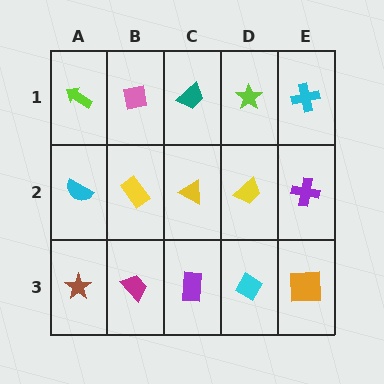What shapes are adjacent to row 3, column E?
A purple cross (row 2, column E), a cyan diamond (row 3, column D).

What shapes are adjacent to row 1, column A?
A cyan semicircle (row 2, column A), a pink square (row 1, column B).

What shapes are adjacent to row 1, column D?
A yellow trapezoid (row 2, column D), a teal trapezoid (row 1, column C), a cyan cross (row 1, column E).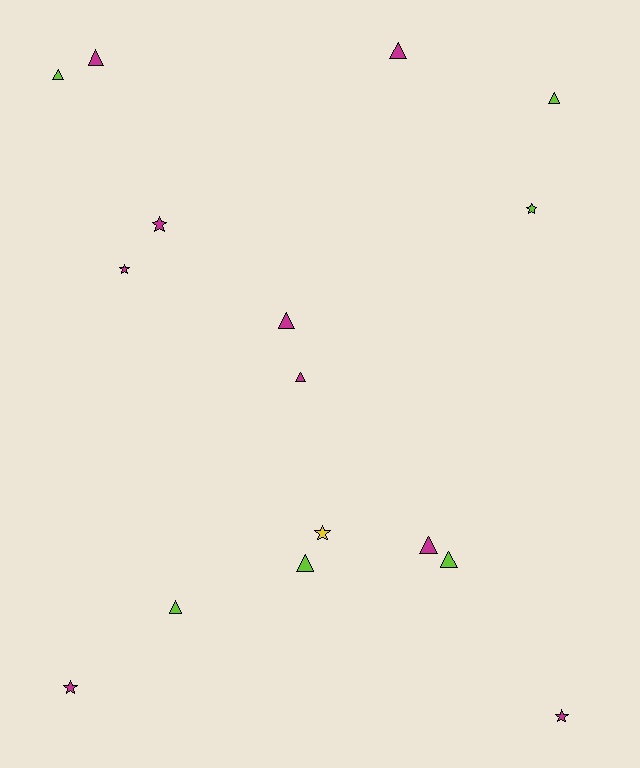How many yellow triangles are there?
There are no yellow triangles.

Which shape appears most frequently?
Triangle, with 10 objects.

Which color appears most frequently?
Magenta, with 9 objects.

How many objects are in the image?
There are 16 objects.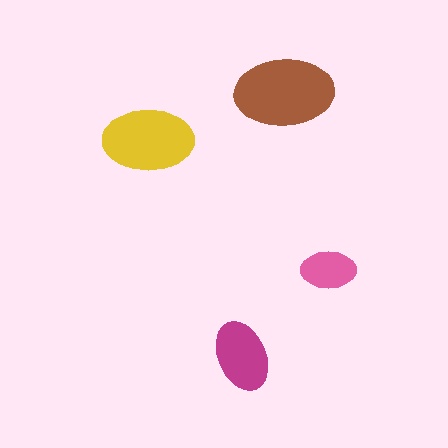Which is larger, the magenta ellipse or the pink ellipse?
The magenta one.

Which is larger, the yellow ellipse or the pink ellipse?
The yellow one.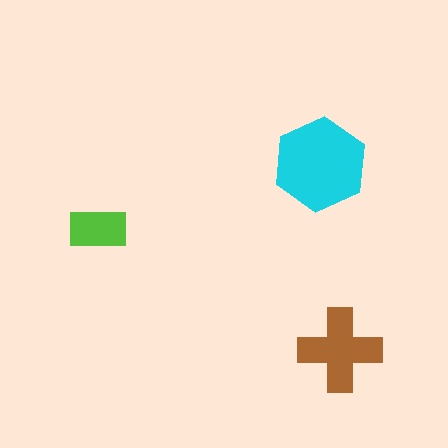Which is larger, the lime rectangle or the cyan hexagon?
The cyan hexagon.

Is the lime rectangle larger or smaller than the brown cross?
Smaller.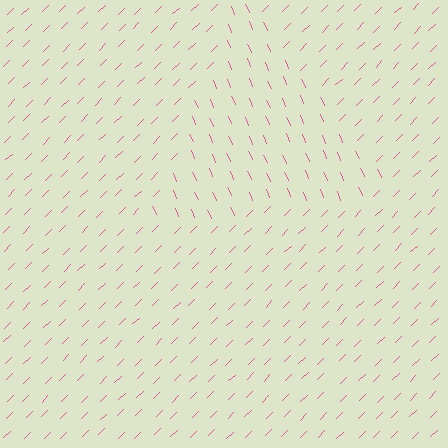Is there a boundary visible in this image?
Yes, there is a texture boundary formed by a change in line orientation.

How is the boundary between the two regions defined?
The boundary is defined purely by a change in line orientation (approximately 68 degrees difference). All lines are the same color and thickness.